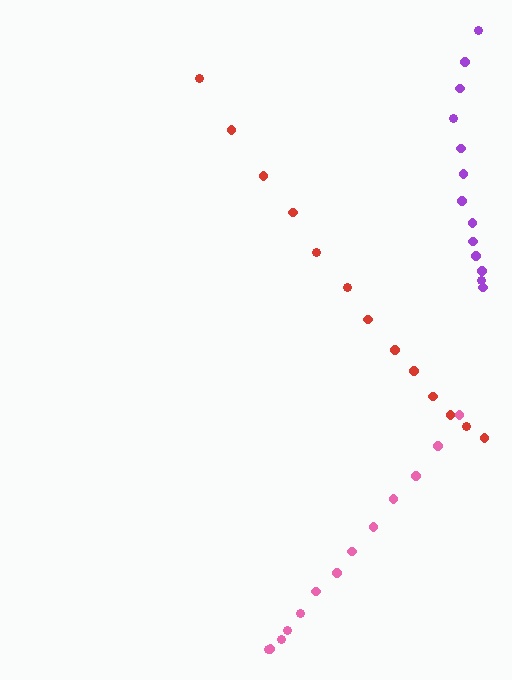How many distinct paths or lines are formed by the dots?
There are 3 distinct paths.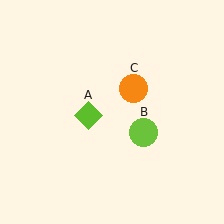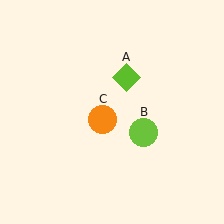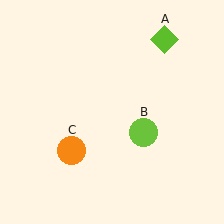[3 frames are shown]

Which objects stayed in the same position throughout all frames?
Lime circle (object B) remained stationary.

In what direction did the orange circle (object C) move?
The orange circle (object C) moved down and to the left.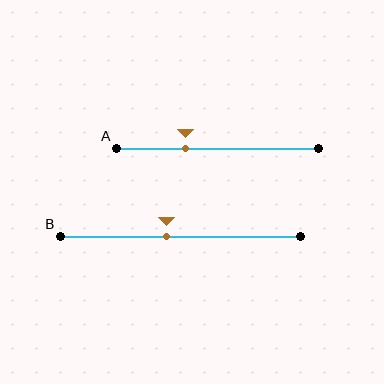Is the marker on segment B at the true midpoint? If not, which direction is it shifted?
No, the marker on segment B is shifted to the left by about 6% of the segment length.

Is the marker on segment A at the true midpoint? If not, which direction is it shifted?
No, the marker on segment A is shifted to the left by about 16% of the segment length.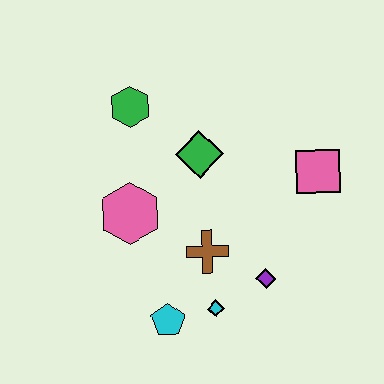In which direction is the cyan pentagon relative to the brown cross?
The cyan pentagon is below the brown cross.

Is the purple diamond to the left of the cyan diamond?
No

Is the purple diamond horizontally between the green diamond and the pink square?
Yes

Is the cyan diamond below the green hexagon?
Yes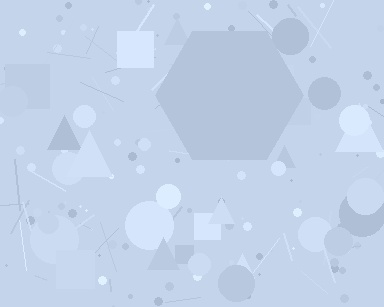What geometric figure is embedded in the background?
A hexagon is embedded in the background.